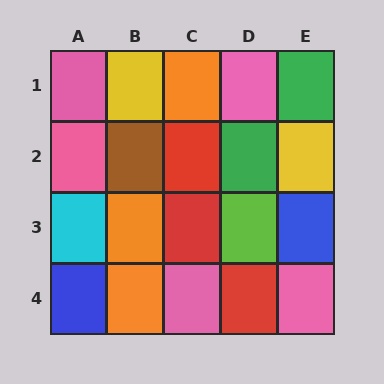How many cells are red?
3 cells are red.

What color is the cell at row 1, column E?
Green.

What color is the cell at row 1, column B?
Yellow.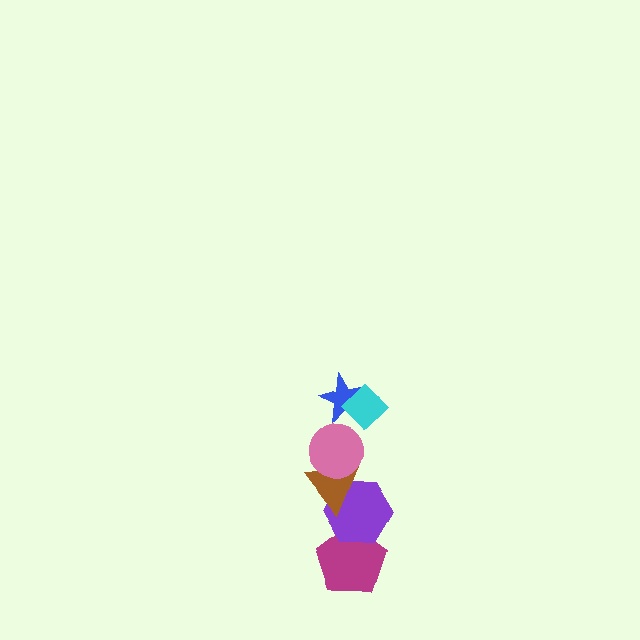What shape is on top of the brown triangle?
The pink circle is on top of the brown triangle.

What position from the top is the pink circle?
The pink circle is 3rd from the top.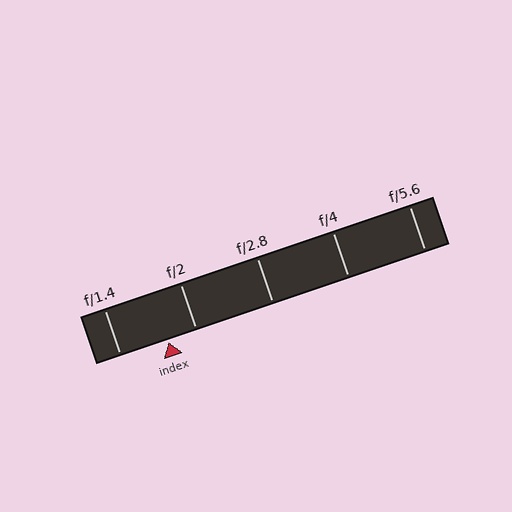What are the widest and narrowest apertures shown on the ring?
The widest aperture shown is f/1.4 and the narrowest is f/5.6.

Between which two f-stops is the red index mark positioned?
The index mark is between f/1.4 and f/2.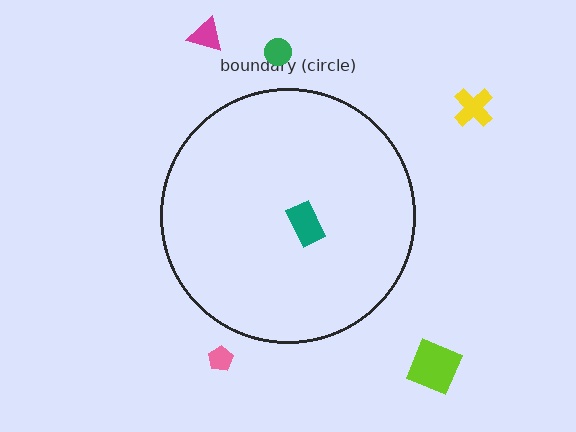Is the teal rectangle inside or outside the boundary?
Inside.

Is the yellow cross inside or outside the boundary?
Outside.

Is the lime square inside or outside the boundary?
Outside.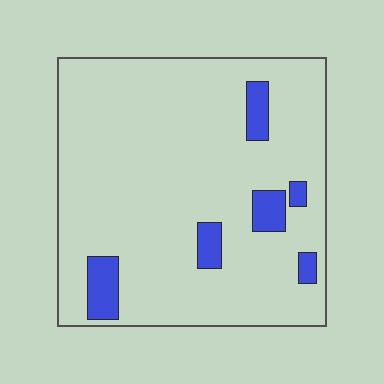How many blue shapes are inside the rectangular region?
6.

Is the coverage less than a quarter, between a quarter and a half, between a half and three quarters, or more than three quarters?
Less than a quarter.